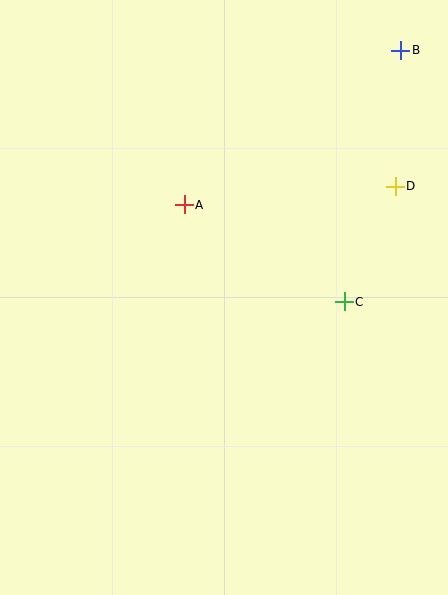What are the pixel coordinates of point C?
Point C is at (344, 302).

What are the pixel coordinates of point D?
Point D is at (395, 186).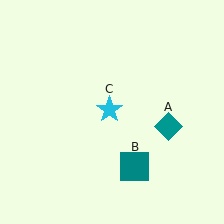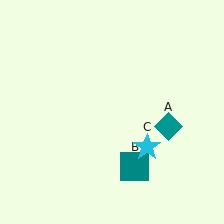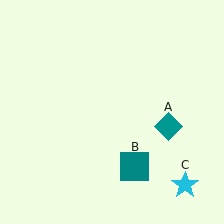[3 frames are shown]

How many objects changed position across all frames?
1 object changed position: cyan star (object C).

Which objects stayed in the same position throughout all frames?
Teal diamond (object A) and teal square (object B) remained stationary.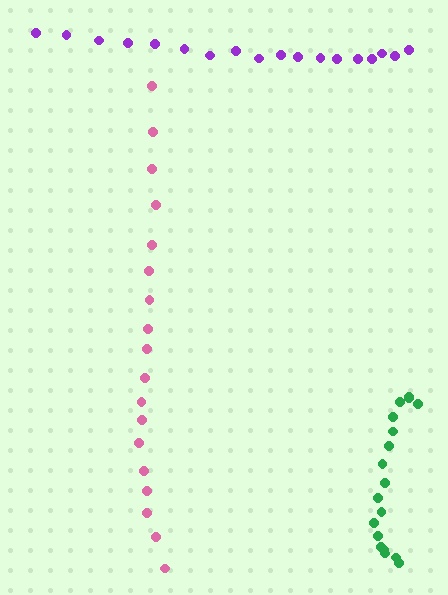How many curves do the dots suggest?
There are 3 distinct paths.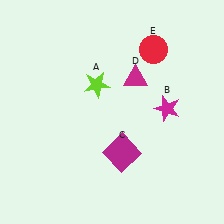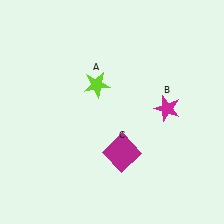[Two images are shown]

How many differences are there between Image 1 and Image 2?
There are 2 differences between the two images.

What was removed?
The magenta triangle (D), the red circle (E) were removed in Image 2.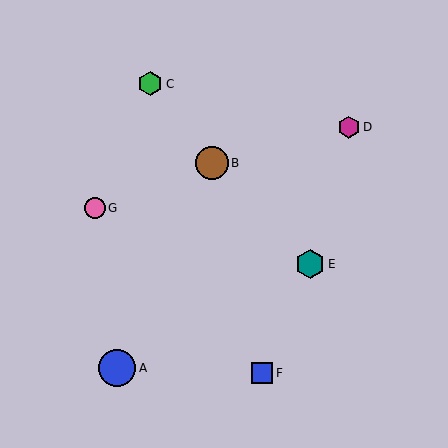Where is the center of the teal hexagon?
The center of the teal hexagon is at (310, 264).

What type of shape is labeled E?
Shape E is a teal hexagon.